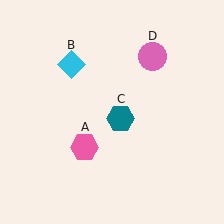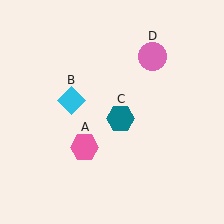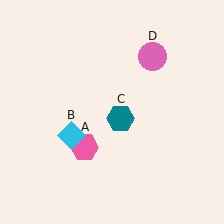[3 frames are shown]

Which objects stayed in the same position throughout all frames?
Pink hexagon (object A) and teal hexagon (object C) and pink circle (object D) remained stationary.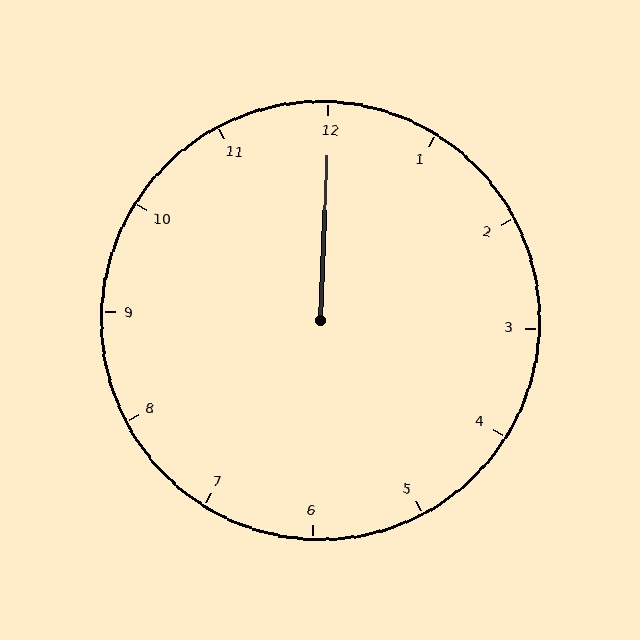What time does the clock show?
12:00.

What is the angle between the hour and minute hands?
Approximately 0 degrees.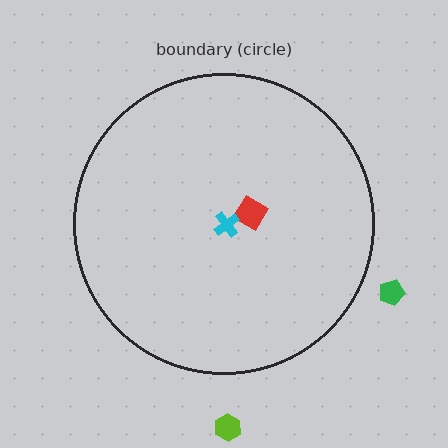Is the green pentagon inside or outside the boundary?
Outside.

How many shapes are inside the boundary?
2 inside, 2 outside.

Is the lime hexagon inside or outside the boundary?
Outside.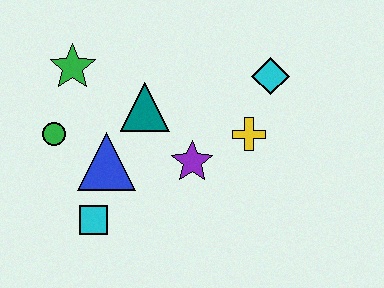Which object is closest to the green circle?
The blue triangle is closest to the green circle.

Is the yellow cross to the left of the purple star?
No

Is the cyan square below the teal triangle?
Yes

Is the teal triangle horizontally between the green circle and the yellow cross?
Yes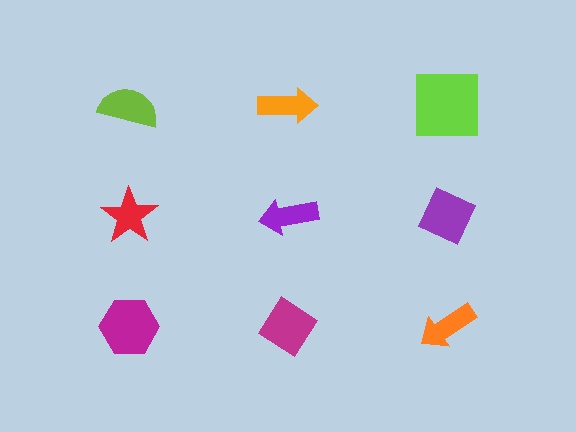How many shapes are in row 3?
3 shapes.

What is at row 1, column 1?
A lime semicircle.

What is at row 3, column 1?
A magenta hexagon.